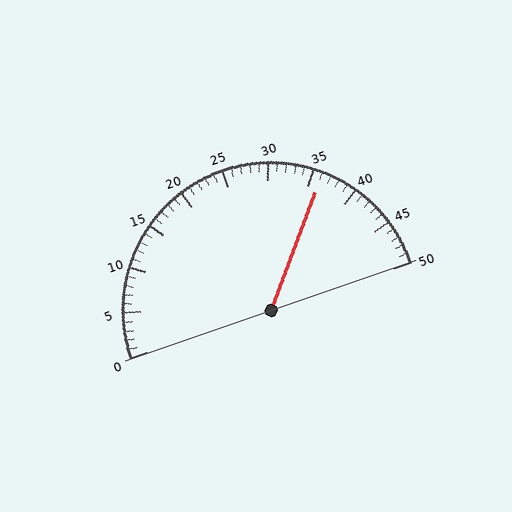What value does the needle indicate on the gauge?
The needle indicates approximately 36.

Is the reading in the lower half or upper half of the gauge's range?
The reading is in the upper half of the range (0 to 50).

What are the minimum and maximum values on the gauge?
The gauge ranges from 0 to 50.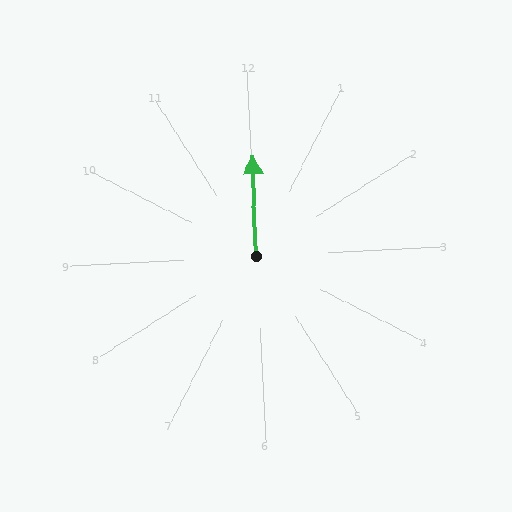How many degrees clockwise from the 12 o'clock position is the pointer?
Approximately 1 degrees.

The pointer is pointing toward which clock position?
Roughly 12 o'clock.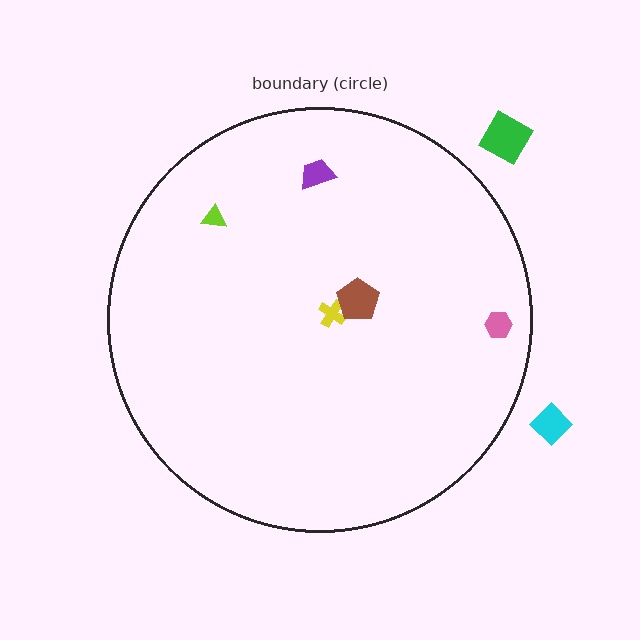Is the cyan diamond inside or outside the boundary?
Outside.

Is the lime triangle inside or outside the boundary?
Inside.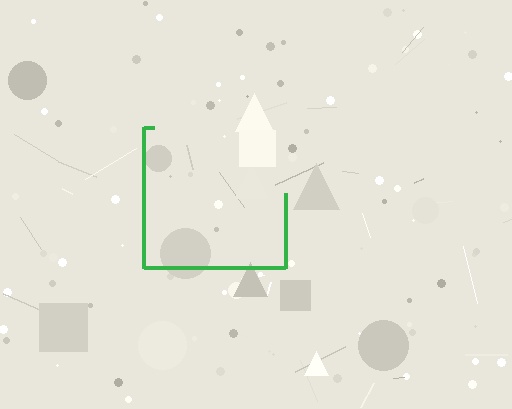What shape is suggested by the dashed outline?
The dashed outline suggests a square.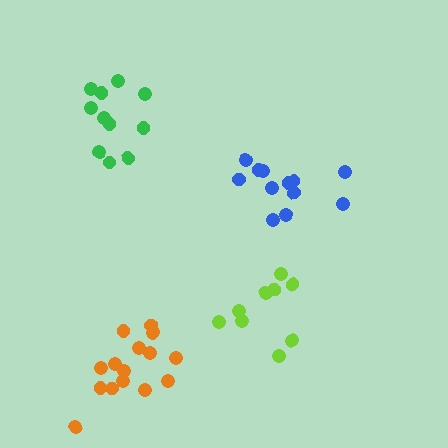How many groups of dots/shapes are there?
There are 4 groups.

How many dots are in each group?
Group 1: 12 dots, Group 2: 15 dots, Group 3: 9 dots, Group 4: 11 dots (47 total).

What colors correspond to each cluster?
The clusters are colored: blue, orange, lime, green.